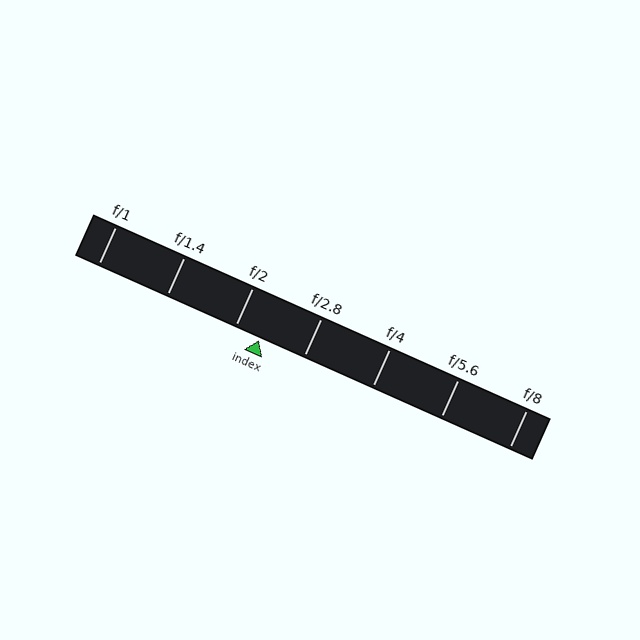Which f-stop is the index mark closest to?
The index mark is closest to f/2.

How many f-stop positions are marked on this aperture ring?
There are 7 f-stop positions marked.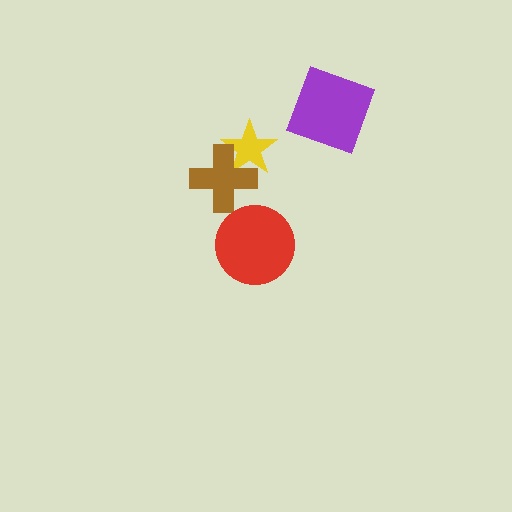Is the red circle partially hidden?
No, no other shape covers it.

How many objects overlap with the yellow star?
1 object overlaps with the yellow star.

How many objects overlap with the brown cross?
1 object overlaps with the brown cross.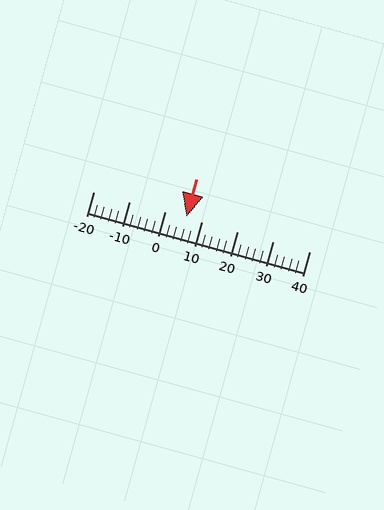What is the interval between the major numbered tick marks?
The major tick marks are spaced 10 units apart.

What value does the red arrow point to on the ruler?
The red arrow points to approximately 6.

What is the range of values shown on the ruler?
The ruler shows values from -20 to 40.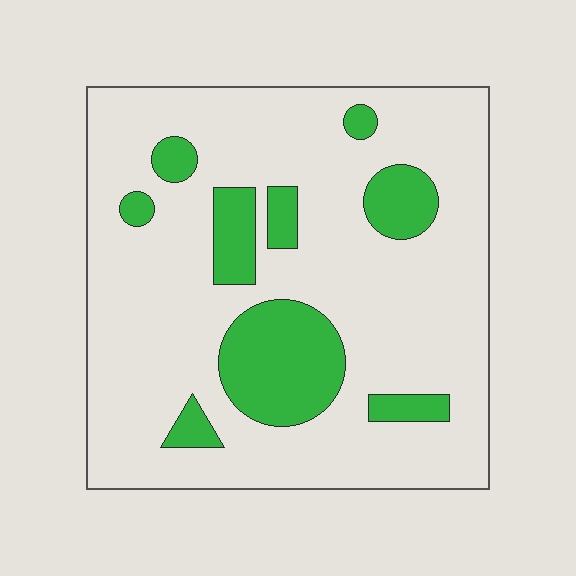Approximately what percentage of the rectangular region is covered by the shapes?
Approximately 20%.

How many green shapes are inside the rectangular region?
9.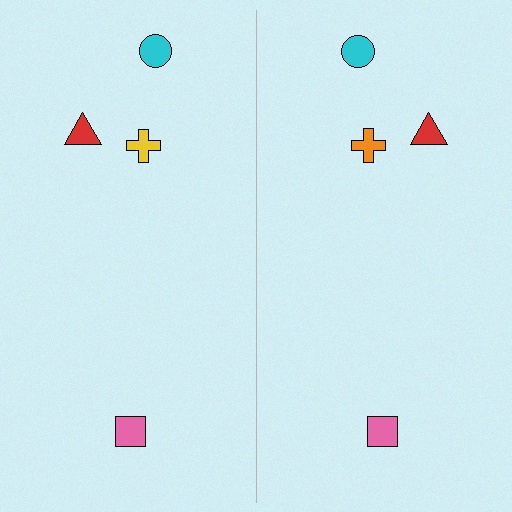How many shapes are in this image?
There are 8 shapes in this image.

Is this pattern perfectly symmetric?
No, the pattern is not perfectly symmetric. The orange cross on the right side breaks the symmetry — its mirror counterpart is yellow.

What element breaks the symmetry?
The orange cross on the right side breaks the symmetry — its mirror counterpart is yellow.